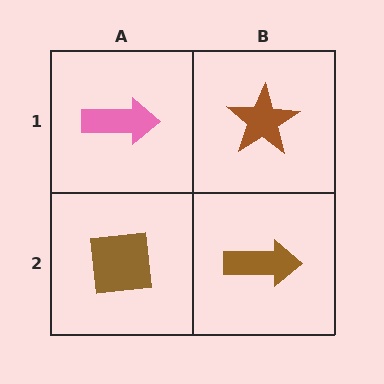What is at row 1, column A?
A pink arrow.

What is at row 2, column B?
A brown arrow.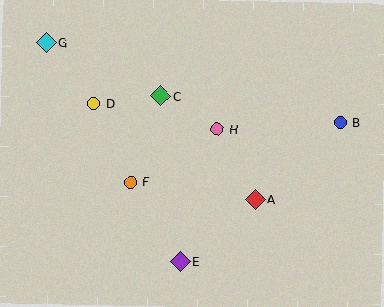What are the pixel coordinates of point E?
Point E is at (180, 262).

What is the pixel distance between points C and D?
The distance between C and D is 68 pixels.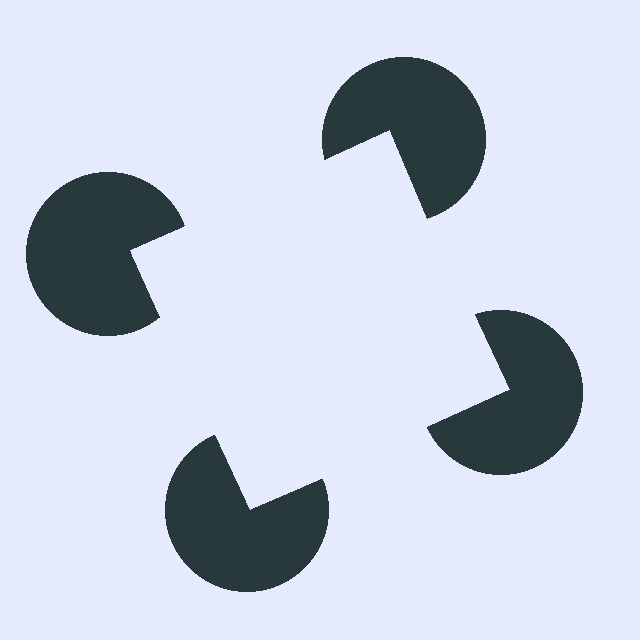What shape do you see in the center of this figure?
An illusory square — its edges are inferred from the aligned wedge cuts in the pac-man discs, not physically drawn.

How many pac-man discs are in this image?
There are 4 — one at each vertex of the illusory square.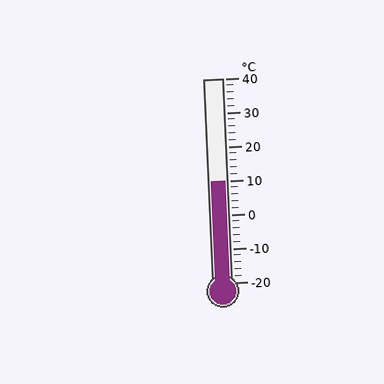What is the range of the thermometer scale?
The thermometer scale ranges from -20°C to 40°C.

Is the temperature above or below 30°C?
The temperature is below 30°C.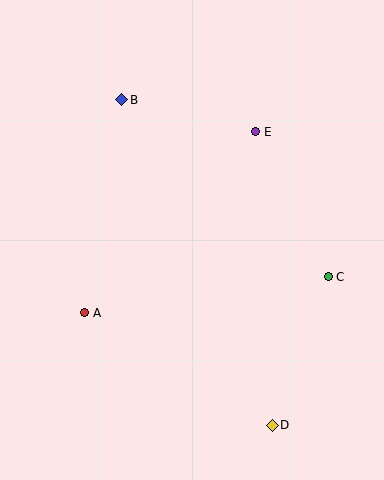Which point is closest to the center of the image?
Point E at (256, 132) is closest to the center.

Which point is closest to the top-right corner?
Point E is closest to the top-right corner.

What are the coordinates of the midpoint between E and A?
The midpoint between E and A is at (170, 222).